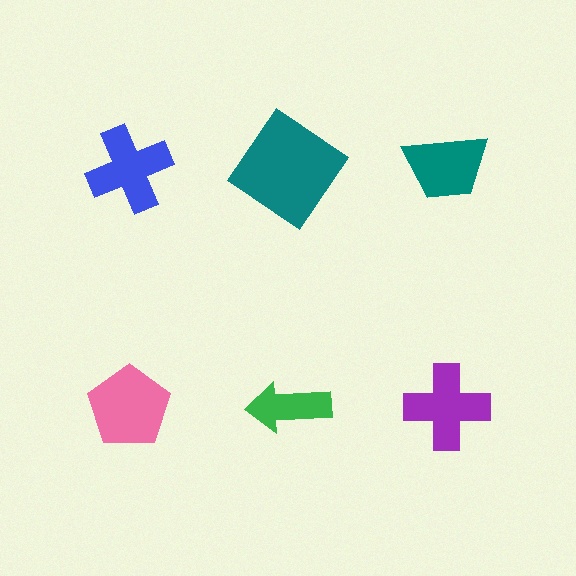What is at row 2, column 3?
A purple cross.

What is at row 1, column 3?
A teal trapezoid.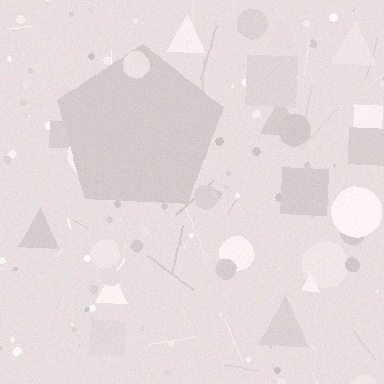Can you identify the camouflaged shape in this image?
The camouflaged shape is a pentagon.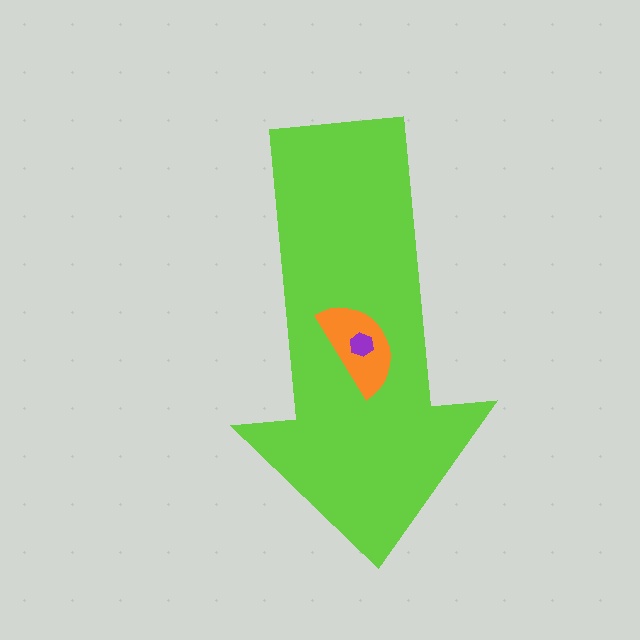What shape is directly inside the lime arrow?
The orange semicircle.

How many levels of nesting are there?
3.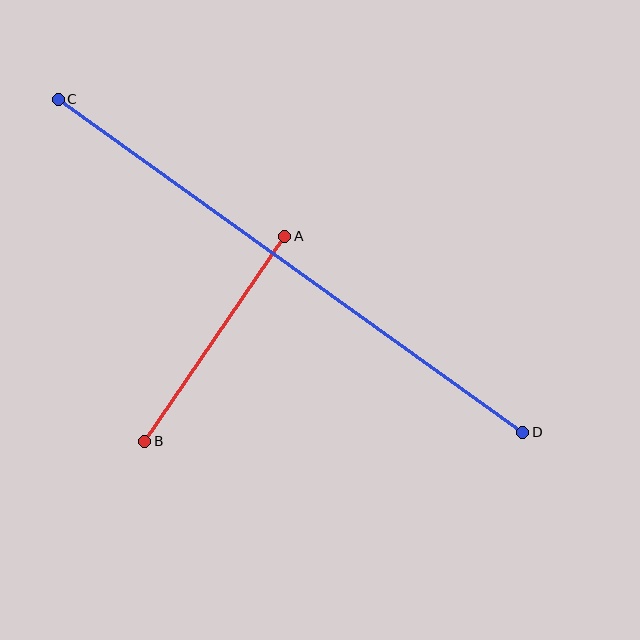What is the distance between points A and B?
The distance is approximately 249 pixels.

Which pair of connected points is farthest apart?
Points C and D are farthest apart.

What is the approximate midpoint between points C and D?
The midpoint is at approximately (290, 266) pixels.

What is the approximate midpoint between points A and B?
The midpoint is at approximately (215, 339) pixels.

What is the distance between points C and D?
The distance is approximately 572 pixels.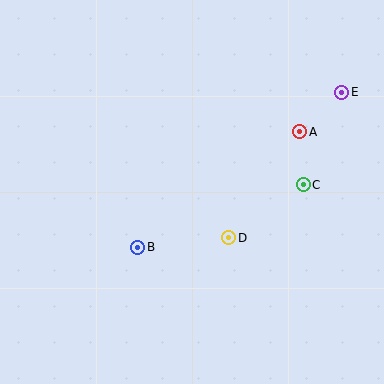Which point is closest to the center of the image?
Point D at (229, 238) is closest to the center.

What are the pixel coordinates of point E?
Point E is at (342, 92).